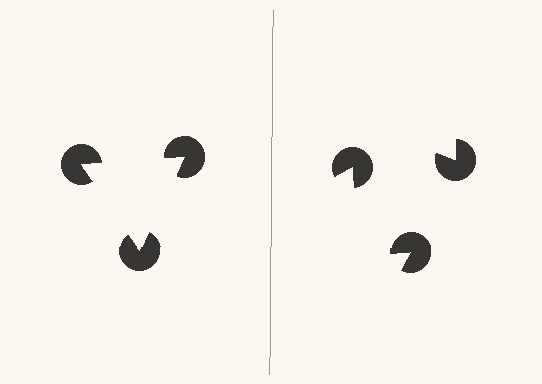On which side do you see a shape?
An illusory triangle appears on the left side. On the right side the wedge cuts are rotated, so no coherent shape forms.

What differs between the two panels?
The pac-man discs are positioned identically on both sides; only the wedge orientations differ. On the left they align to a triangle; on the right they are misaligned.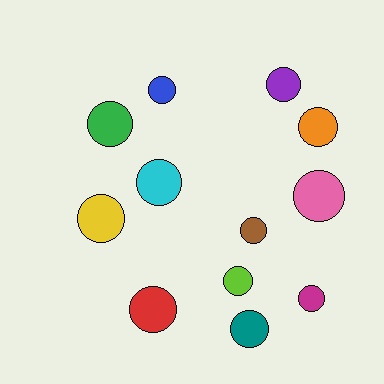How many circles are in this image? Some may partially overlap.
There are 12 circles.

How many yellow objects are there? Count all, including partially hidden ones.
There is 1 yellow object.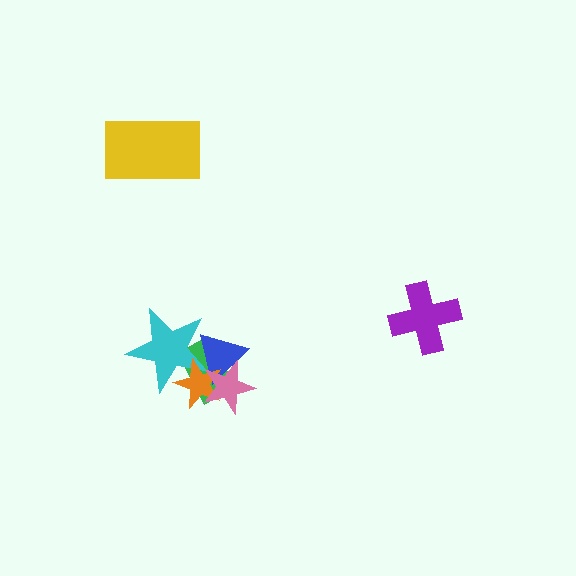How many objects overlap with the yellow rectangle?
0 objects overlap with the yellow rectangle.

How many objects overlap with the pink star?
3 objects overlap with the pink star.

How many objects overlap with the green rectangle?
4 objects overlap with the green rectangle.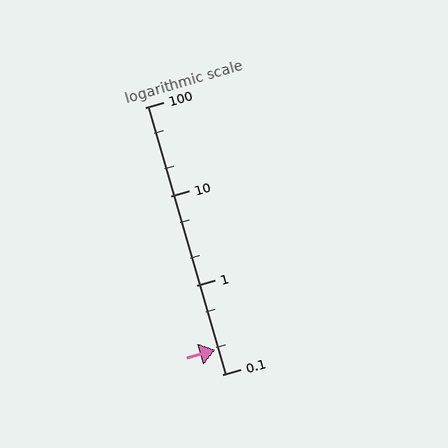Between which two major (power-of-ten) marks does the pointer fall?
The pointer is between 0.1 and 1.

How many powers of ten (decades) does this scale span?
The scale spans 3 decades, from 0.1 to 100.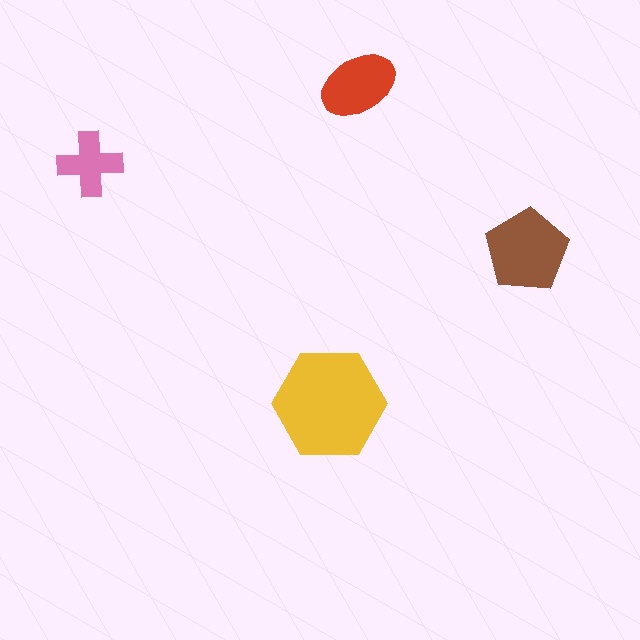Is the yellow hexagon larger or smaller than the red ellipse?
Larger.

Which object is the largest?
The yellow hexagon.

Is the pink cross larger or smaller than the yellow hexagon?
Smaller.